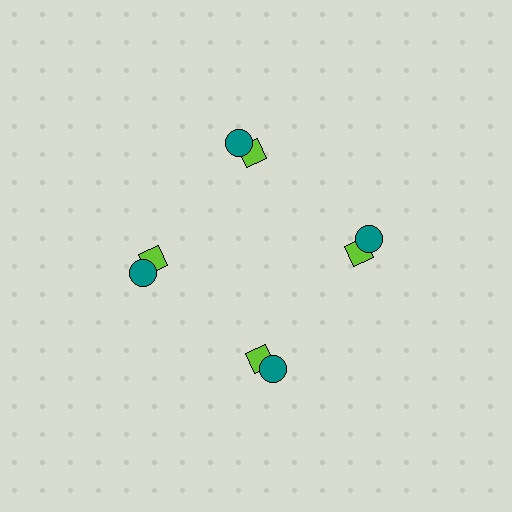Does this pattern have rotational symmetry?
Yes, this pattern has 4-fold rotational symmetry. It looks the same after rotating 90 degrees around the center.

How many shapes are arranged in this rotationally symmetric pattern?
There are 8 shapes, arranged in 4 groups of 2.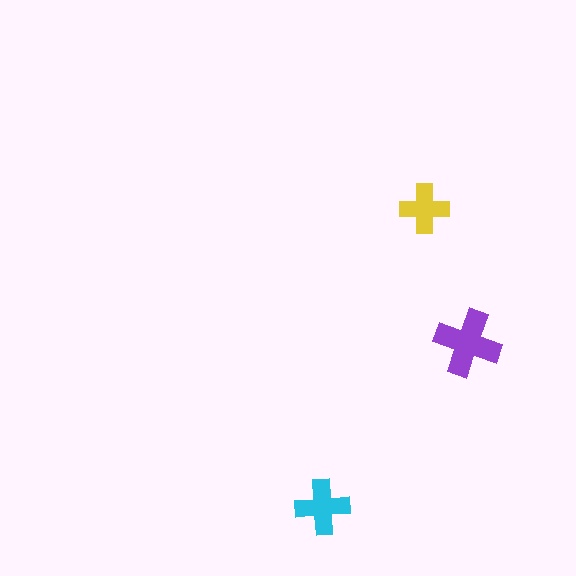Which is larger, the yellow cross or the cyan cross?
The cyan one.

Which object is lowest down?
The cyan cross is bottommost.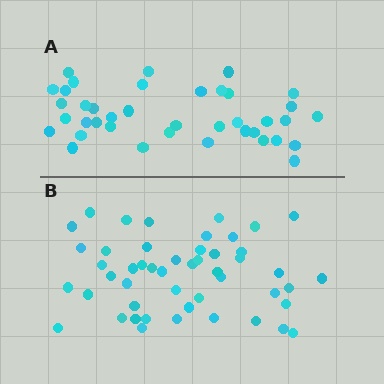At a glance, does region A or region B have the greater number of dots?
Region B (the bottom region) has more dots.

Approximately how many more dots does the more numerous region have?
Region B has roughly 10 or so more dots than region A.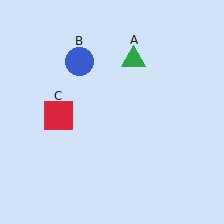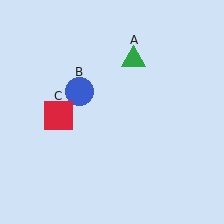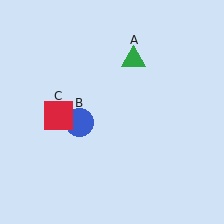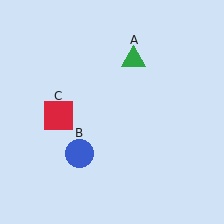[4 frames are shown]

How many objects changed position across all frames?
1 object changed position: blue circle (object B).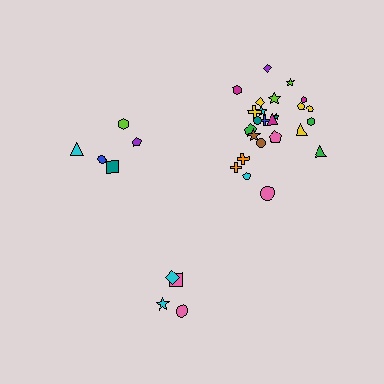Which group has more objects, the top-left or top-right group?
The top-right group.